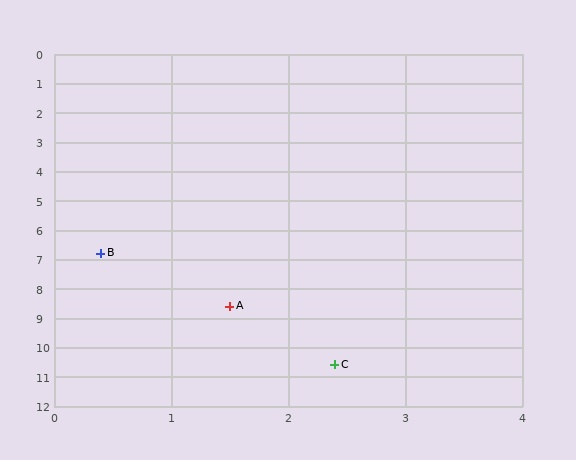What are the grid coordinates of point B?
Point B is at approximately (0.4, 6.8).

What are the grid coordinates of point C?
Point C is at approximately (2.4, 10.6).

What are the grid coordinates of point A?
Point A is at approximately (1.5, 8.6).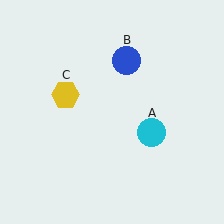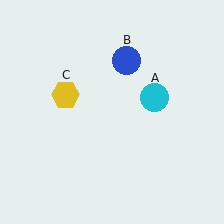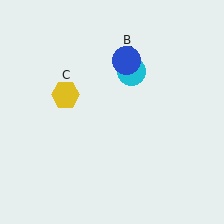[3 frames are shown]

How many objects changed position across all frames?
1 object changed position: cyan circle (object A).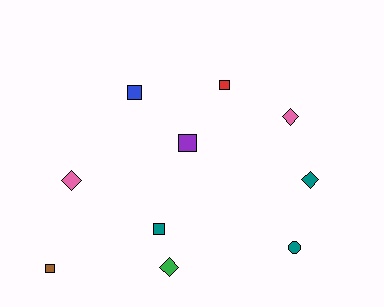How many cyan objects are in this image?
There are no cyan objects.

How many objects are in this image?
There are 10 objects.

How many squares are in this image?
There are 5 squares.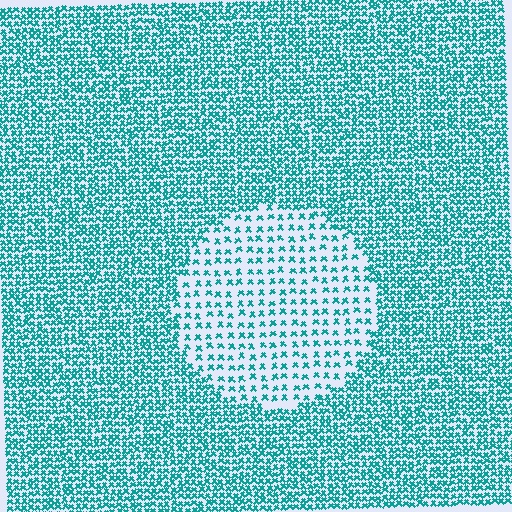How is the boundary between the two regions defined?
The boundary is defined by a change in element density (approximately 2.4x ratio). All elements are the same color, size, and shape.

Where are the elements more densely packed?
The elements are more densely packed outside the circle boundary.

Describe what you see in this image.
The image contains small teal elements arranged at two different densities. A circle-shaped region is visible where the elements are less densely packed than the surrounding area.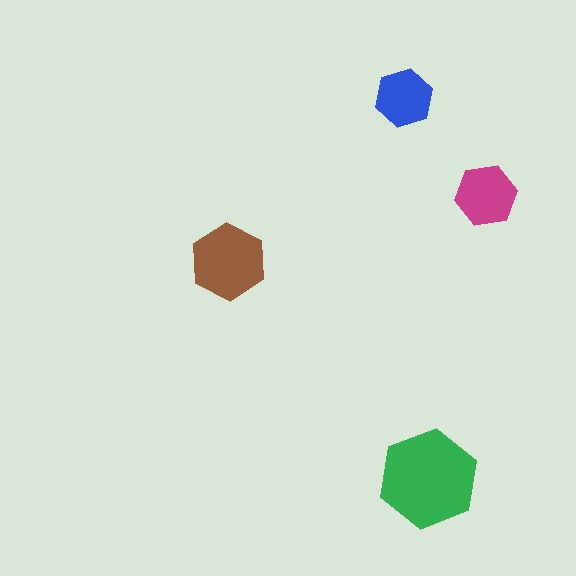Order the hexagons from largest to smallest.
the green one, the brown one, the magenta one, the blue one.